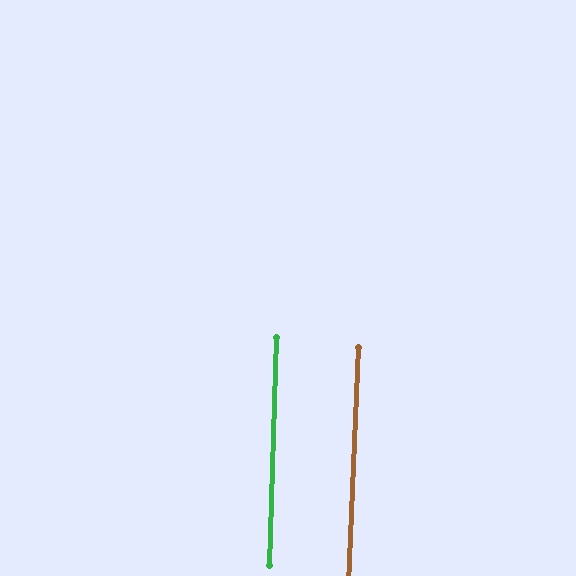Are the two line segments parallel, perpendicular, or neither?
Parallel — their directions differ by only 0.6°.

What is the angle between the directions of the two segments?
Approximately 1 degree.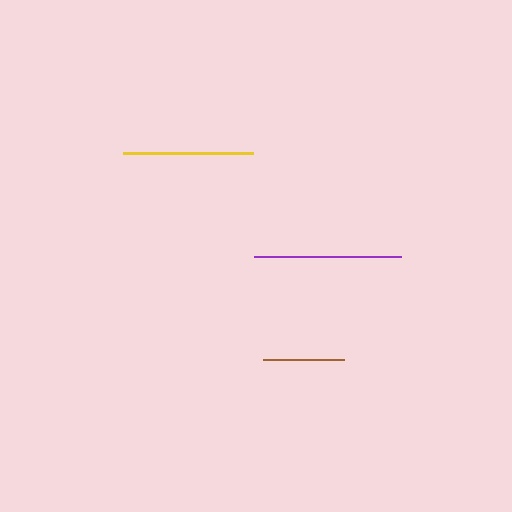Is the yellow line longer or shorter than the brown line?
The yellow line is longer than the brown line.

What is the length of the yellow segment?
The yellow segment is approximately 130 pixels long.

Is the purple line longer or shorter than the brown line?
The purple line is longer than the brown line.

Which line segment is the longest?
The purple line is the longest at approximately 148 pixels.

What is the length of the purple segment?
The purple segment is approximately 148 pixels long.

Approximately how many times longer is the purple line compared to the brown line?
The purple line is approximately 1.8 times the length of the brown line.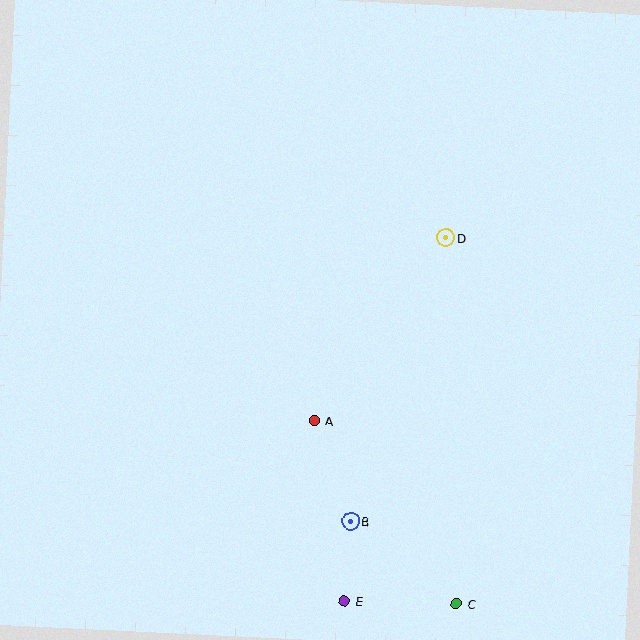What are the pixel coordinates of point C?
Point C is at (456, 604).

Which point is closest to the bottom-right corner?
Point C is closest to the bottom-right corner.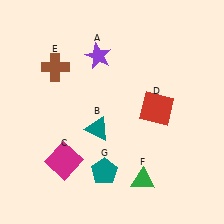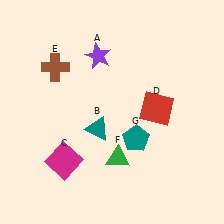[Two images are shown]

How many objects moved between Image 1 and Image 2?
2 objects moved between the two images.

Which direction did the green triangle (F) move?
The green triangle (F) moved left.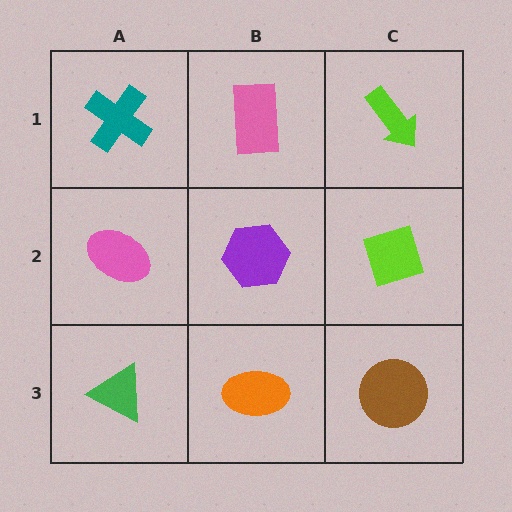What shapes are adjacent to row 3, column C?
A lime diamond (row 2, column C), an orange ellipse (row 3, column B).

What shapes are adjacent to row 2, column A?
A teal cross (row 1, column A), a green triangle (row 3, column A), a purple hexagon (row 2, column B).